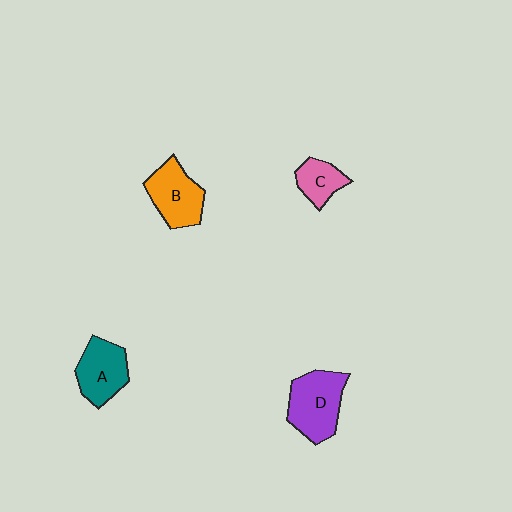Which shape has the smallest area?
Shape C (pink).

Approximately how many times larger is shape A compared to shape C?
Approximately 1.6 times.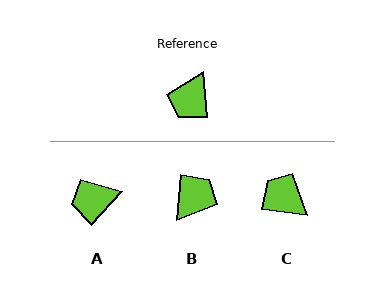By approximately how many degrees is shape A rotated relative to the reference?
Approximately 47 degrees clockwise.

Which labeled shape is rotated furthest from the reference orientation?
B, about 170 degrees away.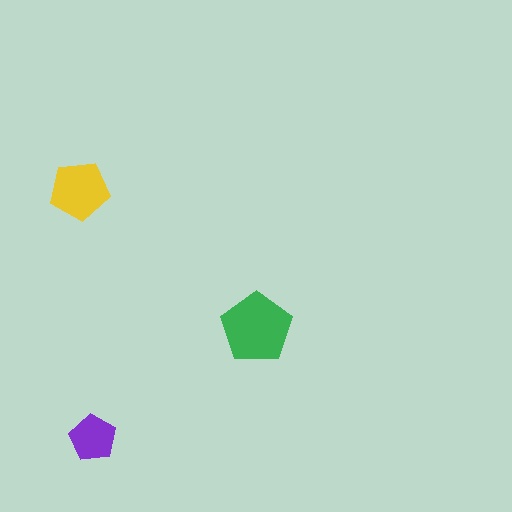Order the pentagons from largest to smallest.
the green one, the yellow one, the purple one.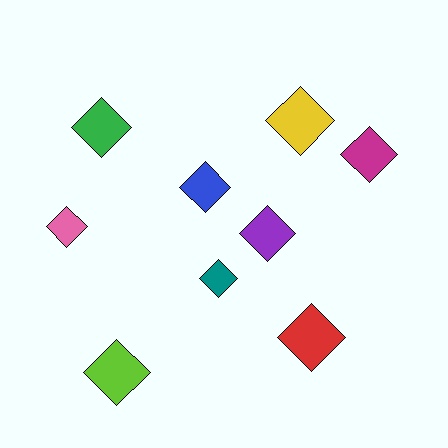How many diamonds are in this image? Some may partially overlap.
There are 9 diamonds.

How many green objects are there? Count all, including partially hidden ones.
There is 1 green object.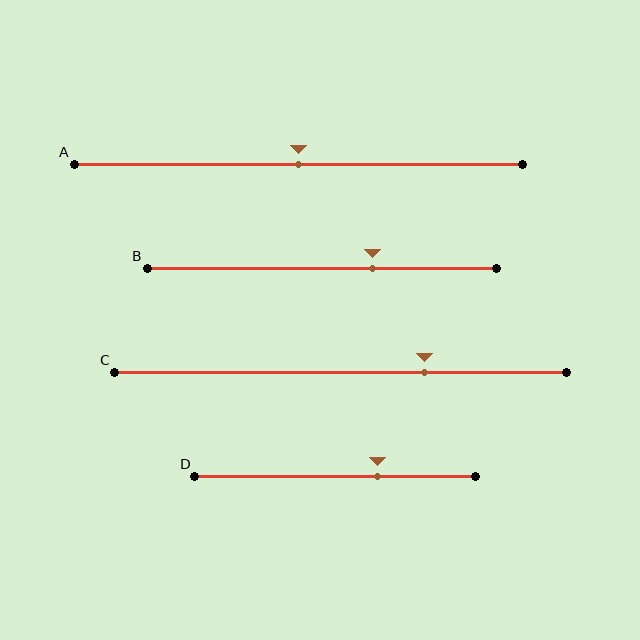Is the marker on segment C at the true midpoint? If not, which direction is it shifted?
No, the marker on segment C is shifted to the right by about 19% of the segment length.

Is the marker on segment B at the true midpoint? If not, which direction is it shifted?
No, the marker on segment B is shifted to the right by about 14% of the segment length.